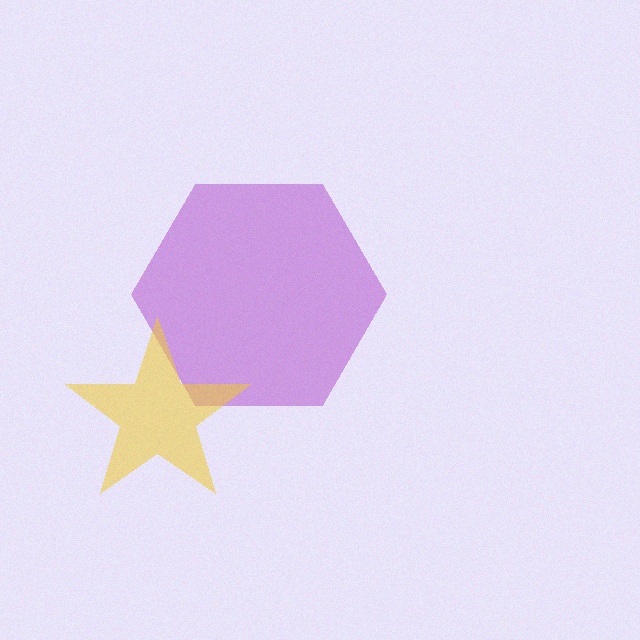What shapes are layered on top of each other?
The layered shapes are: a purple hexagon, a yellow star.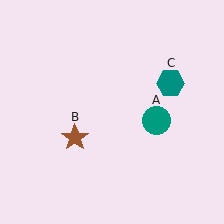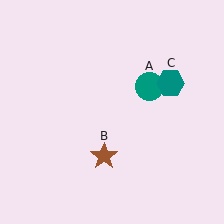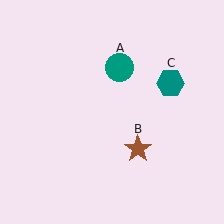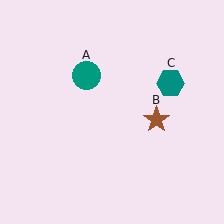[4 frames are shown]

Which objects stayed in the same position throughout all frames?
Teal hexagon (object C) remained stationary.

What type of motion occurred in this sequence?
The teal circle (object A), brown star (object B) rotated counterclockwise around the center of the scene.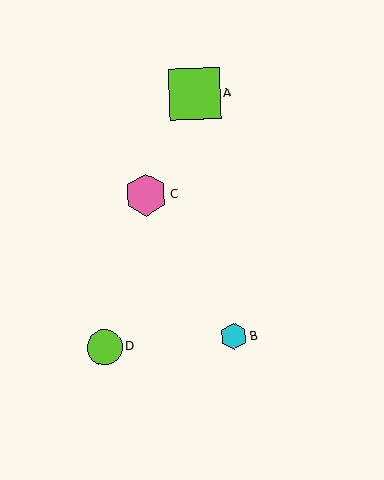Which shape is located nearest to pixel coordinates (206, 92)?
The lime square (labeled A) at (195, 94) is nearest to that location.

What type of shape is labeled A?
Shape A is a lime square.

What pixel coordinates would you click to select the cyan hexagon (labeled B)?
Click at (234, 336) to select the cyan hexagon B.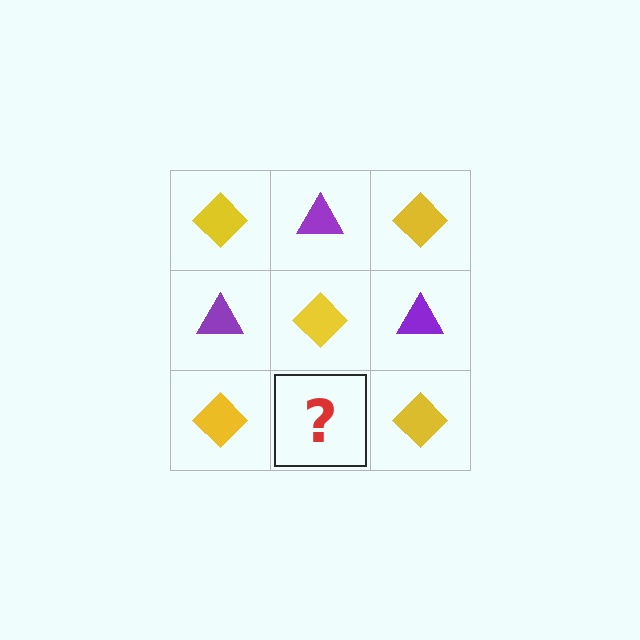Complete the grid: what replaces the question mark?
The question mark should be replaced with a purple triangle.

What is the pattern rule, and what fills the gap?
The rule is that it alternates yellow diamond and purple triangle in a checkerboard pattern. The gap should be filled with a purple triangle.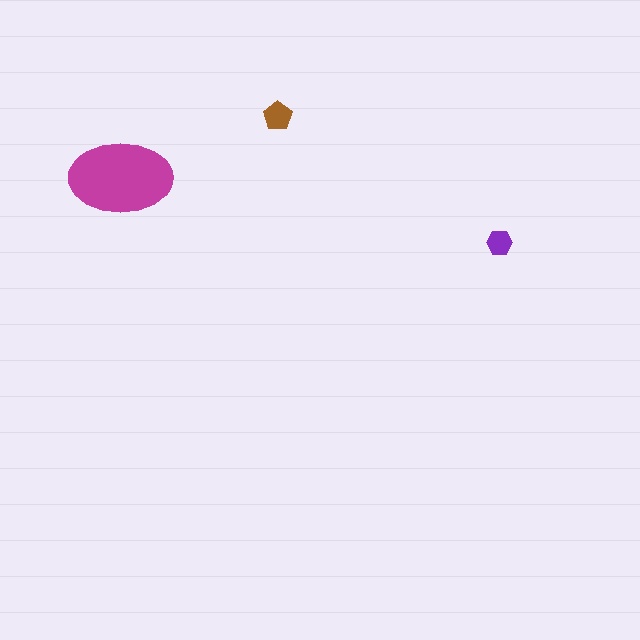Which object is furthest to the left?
The magenta ellipse is leftmost.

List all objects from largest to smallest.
The magenta ellipse, the brown pentagon, the purple hexagon.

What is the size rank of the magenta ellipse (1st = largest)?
1st.